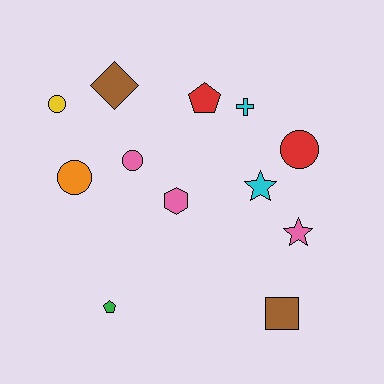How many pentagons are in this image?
There are 2 pentagons.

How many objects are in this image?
There are 12 objects.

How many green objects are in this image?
There is 1 green object.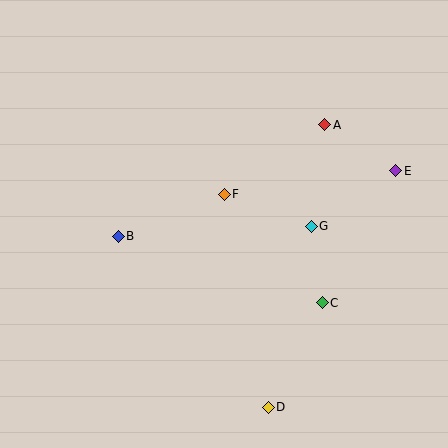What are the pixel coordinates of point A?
Point A is at (325, 125).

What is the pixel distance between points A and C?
The distance between A and C is 178 pixels.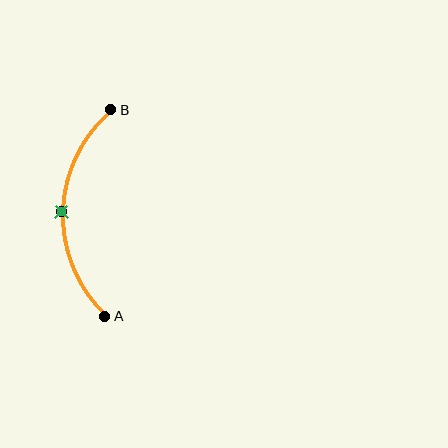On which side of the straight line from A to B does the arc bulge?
The arc bulges to the left of the straight line connecting A and B.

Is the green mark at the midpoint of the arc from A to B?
Yes. The green mark lies on the arc at equal arc-length from both A and B — it is the arc midpoint.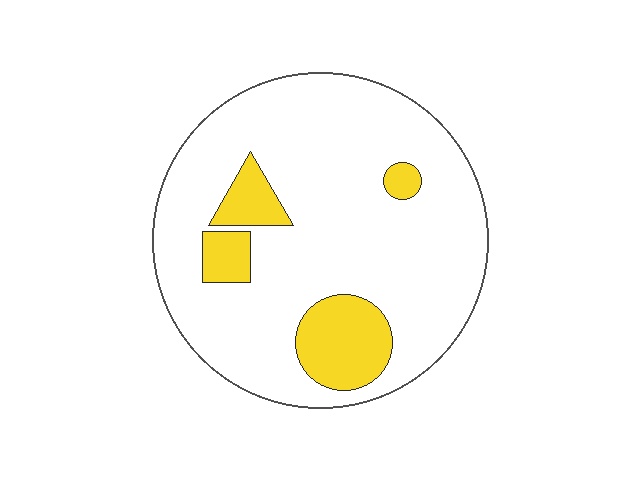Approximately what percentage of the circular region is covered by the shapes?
Approximately 15%.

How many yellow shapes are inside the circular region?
4.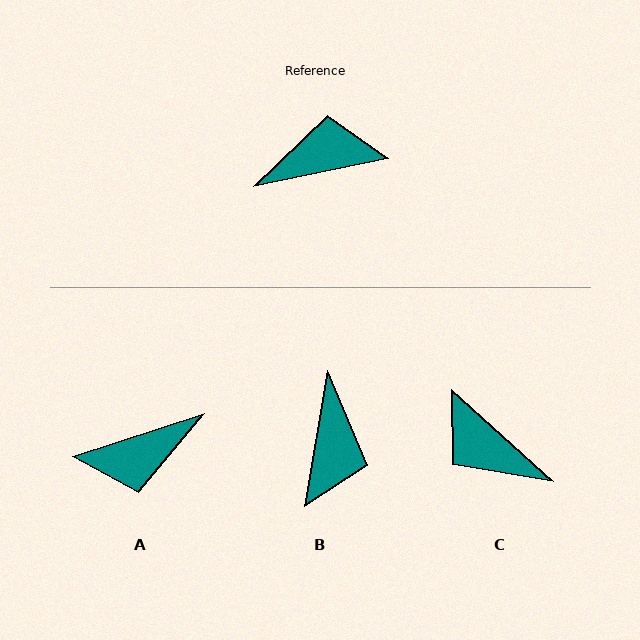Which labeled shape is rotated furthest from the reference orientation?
A, about 174 degrees away.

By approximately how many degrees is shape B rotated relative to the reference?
Approximately 112 degrees clockwise.